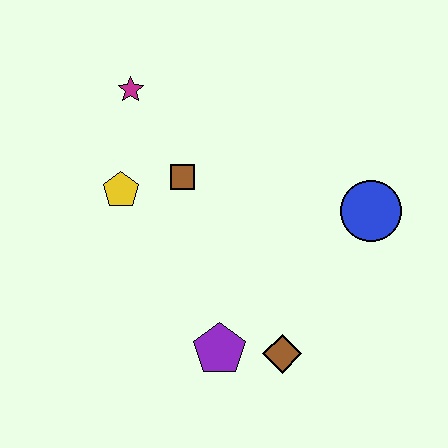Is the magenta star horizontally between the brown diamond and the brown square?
No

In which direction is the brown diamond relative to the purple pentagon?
The brown diamond is to the right of the purple pentagon.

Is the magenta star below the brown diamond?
No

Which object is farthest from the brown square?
The brown diamond is farthest from the brown square.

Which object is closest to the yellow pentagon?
The brown square is closest to the yellow pentagon.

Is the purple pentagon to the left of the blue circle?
Yes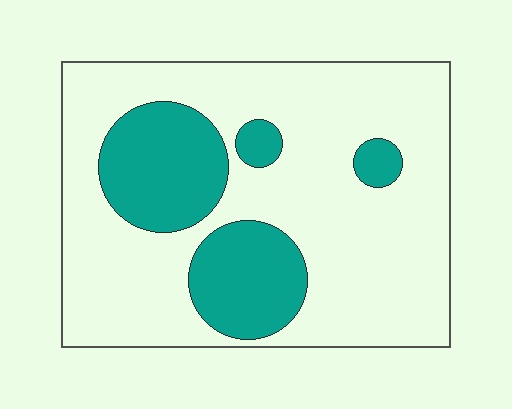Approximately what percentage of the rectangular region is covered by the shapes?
Approximately 25%.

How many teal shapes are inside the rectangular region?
4.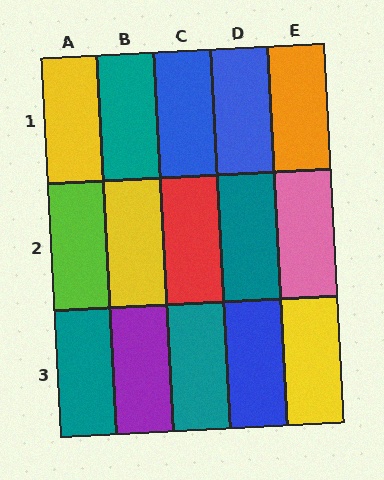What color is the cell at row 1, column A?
Yellow.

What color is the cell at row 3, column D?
Blue.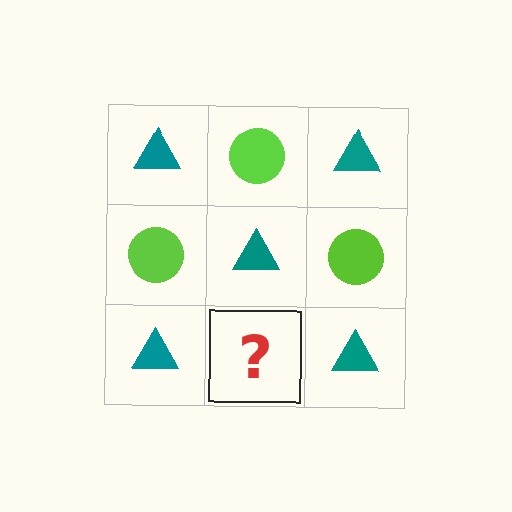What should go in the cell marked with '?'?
The missing cell should contain a lime circle.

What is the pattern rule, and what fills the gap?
The rule is that it alternates teal triangle and lime circle in a checkerboard pattern. The gap should be filled with a lime circle.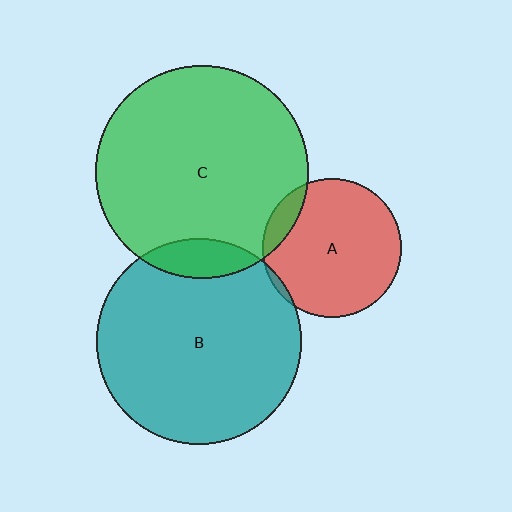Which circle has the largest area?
Circle C (green).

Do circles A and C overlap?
Yes.